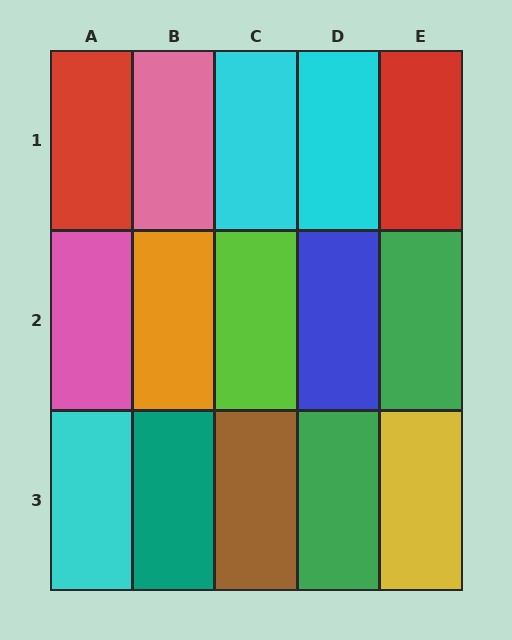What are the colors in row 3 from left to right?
Cyan, teal, brown, green, yellow.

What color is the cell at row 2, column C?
Lime.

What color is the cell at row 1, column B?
Pink.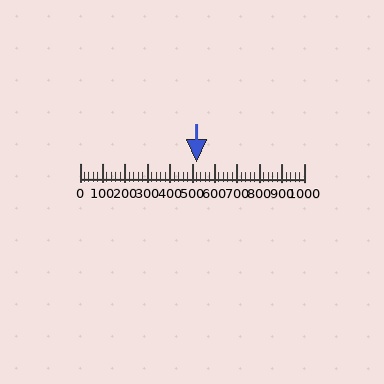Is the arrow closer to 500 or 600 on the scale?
The arrow is closer to 500.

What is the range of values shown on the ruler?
The ruler shows values from 0 to 1000.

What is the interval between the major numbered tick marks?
The major tick marks are spaced 100 units apart.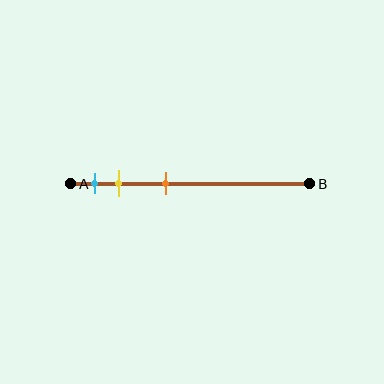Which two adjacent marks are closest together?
The cyan and yellow marks are the closest adjacent pair.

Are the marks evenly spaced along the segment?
No, the marks are not evenly spaced.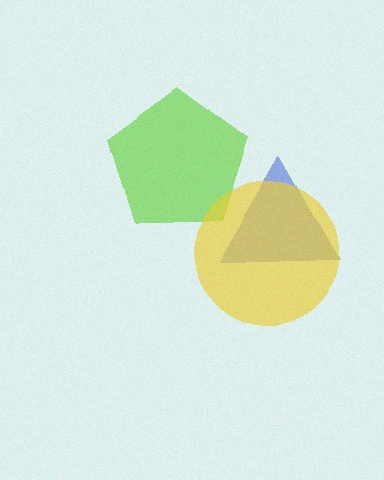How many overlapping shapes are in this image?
There are 3 overlapping shapes in the image.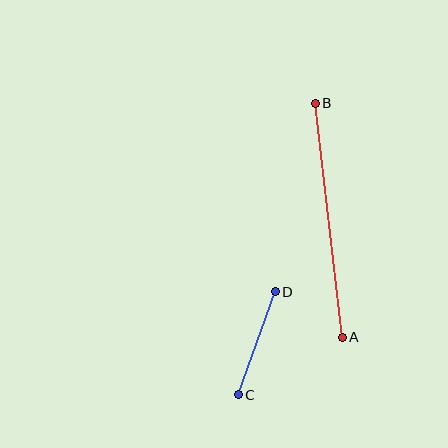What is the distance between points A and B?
The distance is approximately 236 pixels.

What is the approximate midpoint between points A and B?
The midpoint is at approximately (329, 220) pixels.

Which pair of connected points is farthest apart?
Points A and B are farthest apart.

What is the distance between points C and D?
The distance is approximately 109 pixels.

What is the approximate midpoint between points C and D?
The midpoint is at approximately (257, 343) pixels.